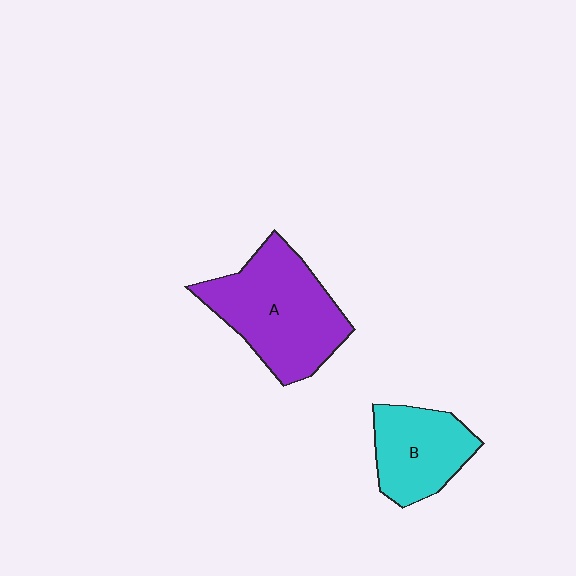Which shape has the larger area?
Shape A (purple).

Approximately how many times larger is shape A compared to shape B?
Approximately 1.6 times.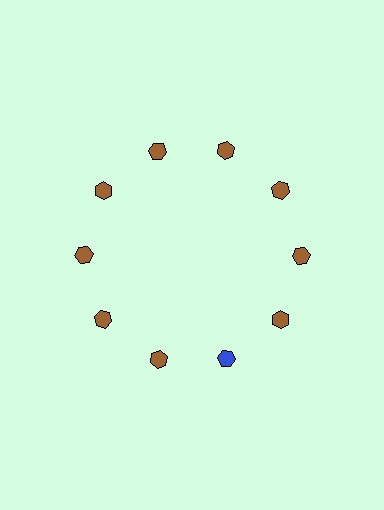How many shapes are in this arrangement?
There are 10 shapes arranged in a ring pattern.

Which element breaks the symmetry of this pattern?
The blue hexagon at roughly the 5 o'clock position breaks the symmetry. All other shapes are brown hexagons.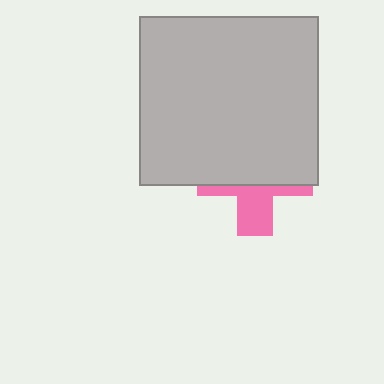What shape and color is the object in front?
The object in front is a light gray rectangle.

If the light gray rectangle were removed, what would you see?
You would see the complete pink cross.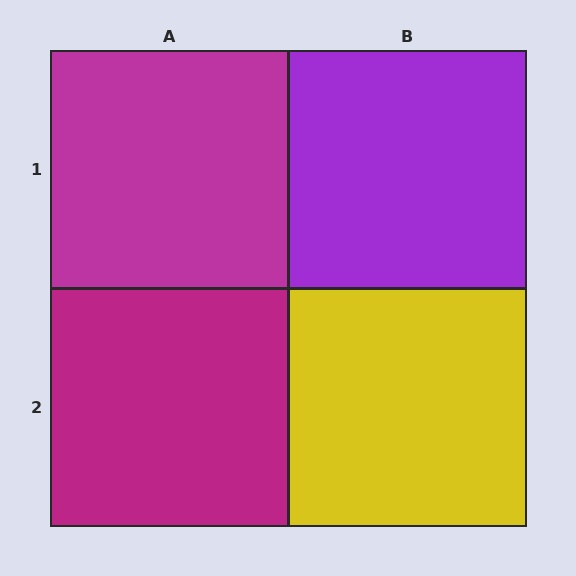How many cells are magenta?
2 cells are magenta.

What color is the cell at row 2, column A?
Magenta.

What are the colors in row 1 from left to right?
Magenta, purple.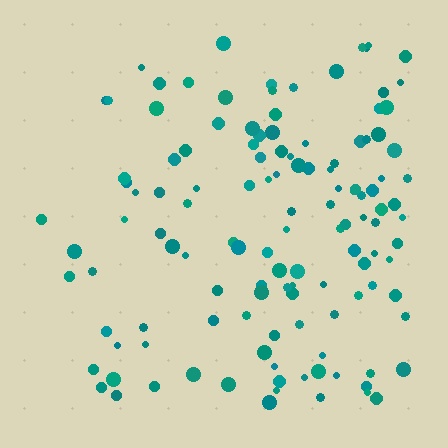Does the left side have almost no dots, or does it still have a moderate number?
Still a moderate number, just noticeably fewer than the right.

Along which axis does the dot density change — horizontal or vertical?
Horizontal.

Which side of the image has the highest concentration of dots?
The right.